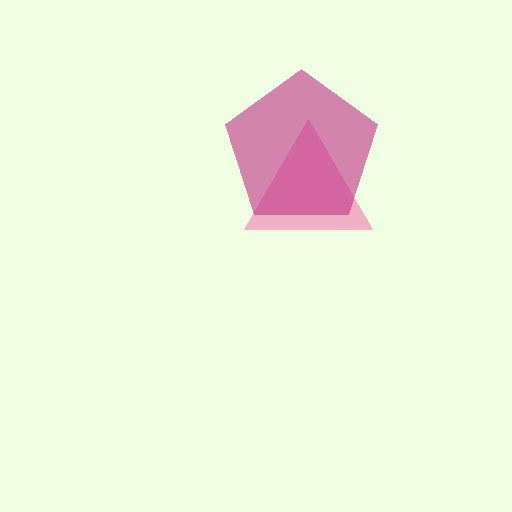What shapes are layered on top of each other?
The layered shapes are: a pink triangle, a magenta pentagon.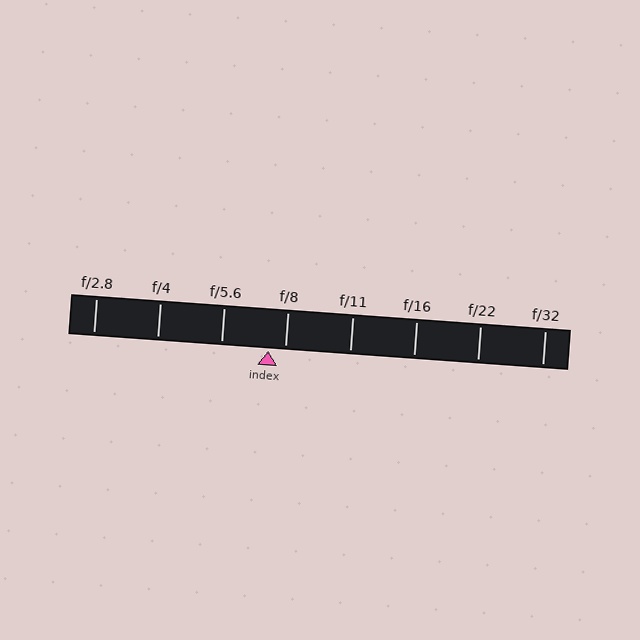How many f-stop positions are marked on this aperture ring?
There are 8 f-stop positions marked.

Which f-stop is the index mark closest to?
The index mark is closest to f/8.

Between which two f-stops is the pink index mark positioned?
The index mark is between f/5.6 and f/8.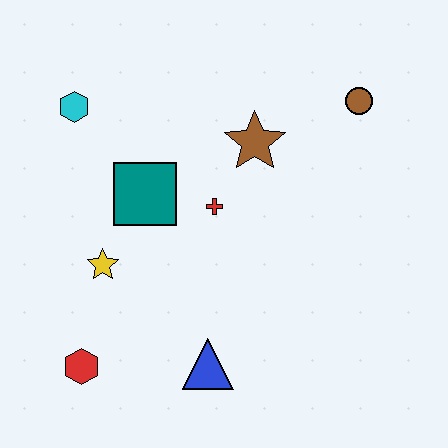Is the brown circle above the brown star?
Yes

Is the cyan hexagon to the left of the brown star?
Yes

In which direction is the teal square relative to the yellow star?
The teal square is above the yellow star.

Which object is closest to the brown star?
The red cross is closest to the brown star.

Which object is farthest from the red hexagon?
The brown circle is farthest from the red hexagon.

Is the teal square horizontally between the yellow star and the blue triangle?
Yes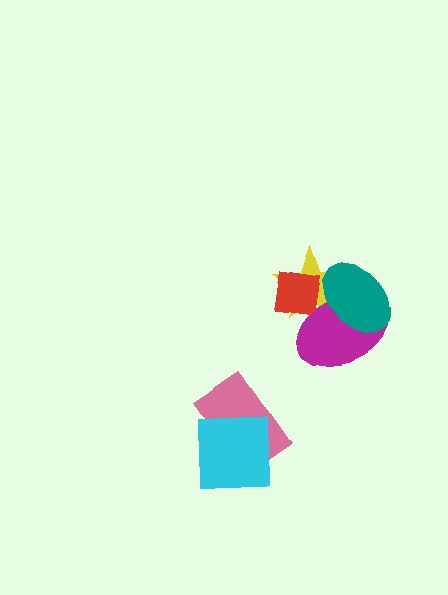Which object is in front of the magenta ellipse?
The teal ellipse is in front of the magenta ellipse.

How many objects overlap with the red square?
3 objects overlap with the red square.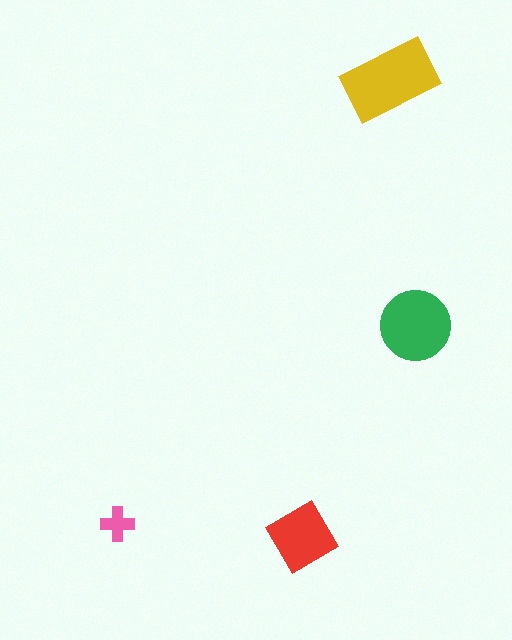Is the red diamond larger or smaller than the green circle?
Smaller.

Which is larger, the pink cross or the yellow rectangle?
The yellow rectangle.